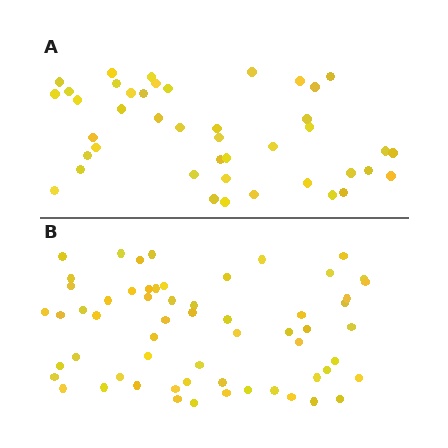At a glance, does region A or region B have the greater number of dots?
Region B (the bottom region) has more dots.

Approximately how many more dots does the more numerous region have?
Region B has approximately 15 more dots than region A.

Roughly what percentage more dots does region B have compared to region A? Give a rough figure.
About 40% more.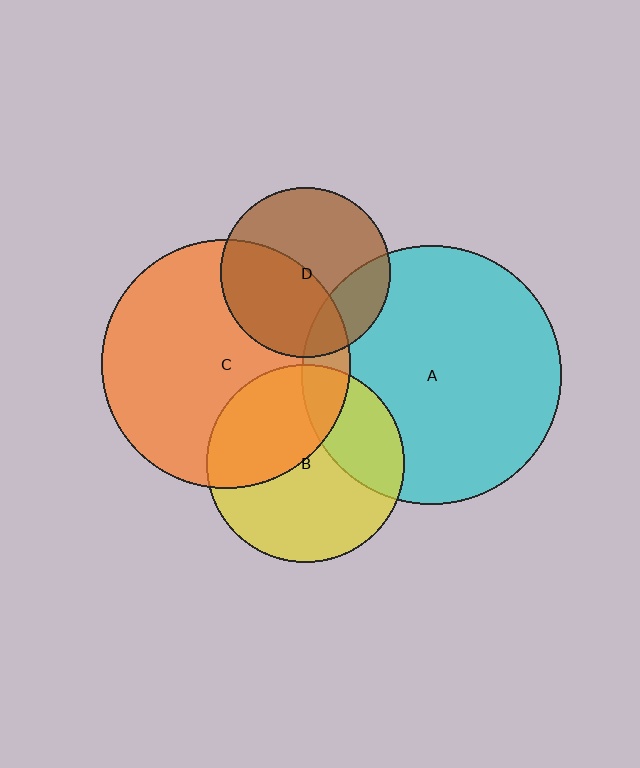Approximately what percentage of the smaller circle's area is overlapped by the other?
Approximately 45%.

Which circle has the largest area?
Circle A (cyan).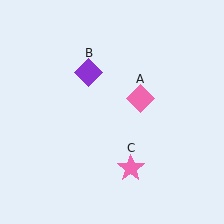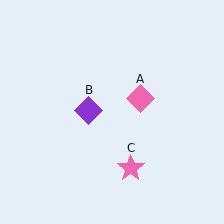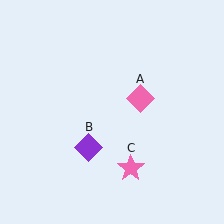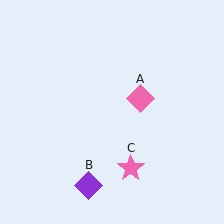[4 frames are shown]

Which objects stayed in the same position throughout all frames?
Pink diamond (object A) and pink star (object C) remained stationary.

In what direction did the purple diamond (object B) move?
The purple diamond (object B) moved down.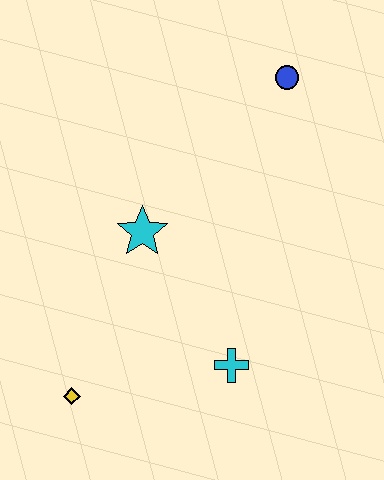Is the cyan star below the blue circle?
Yes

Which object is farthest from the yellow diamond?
The blue circle is farthest from the yellow diamond.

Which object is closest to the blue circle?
The cyan star is closest to the blue circle.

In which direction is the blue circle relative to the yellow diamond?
The blue circle is above the yellow diamond.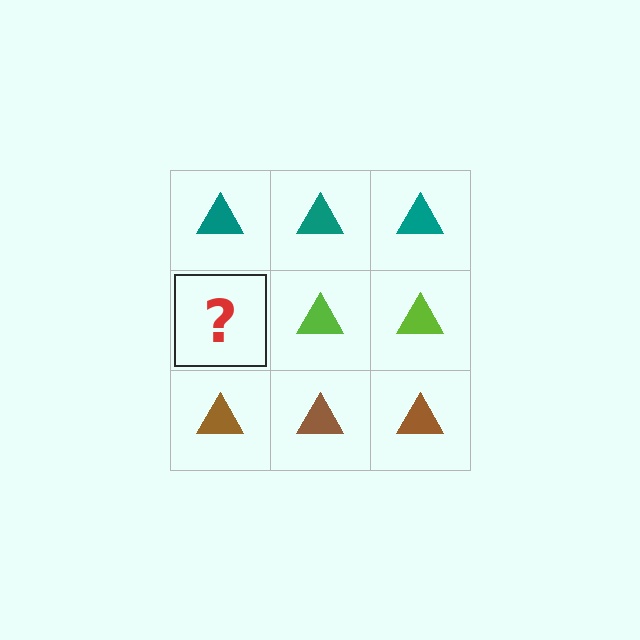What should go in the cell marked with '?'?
The missing cell should contain a lime triangle.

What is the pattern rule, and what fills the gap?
The rule is that each row has a consistent color. The gap should be filled with a lime triangle.